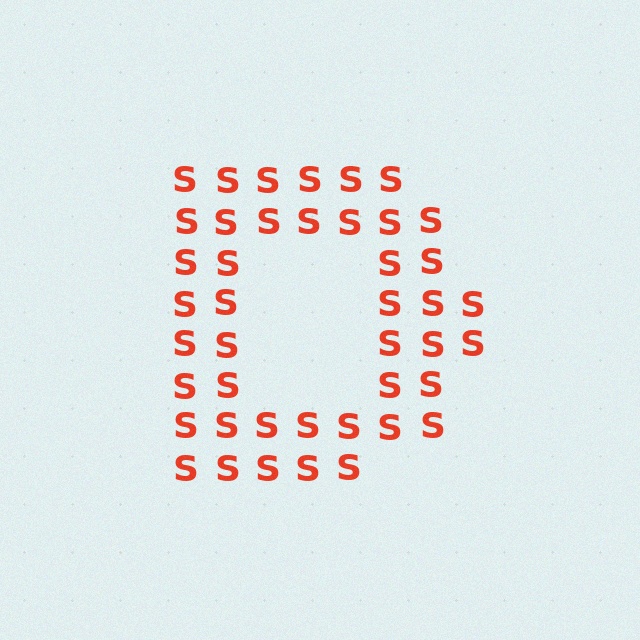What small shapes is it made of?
It is made of small letter S's.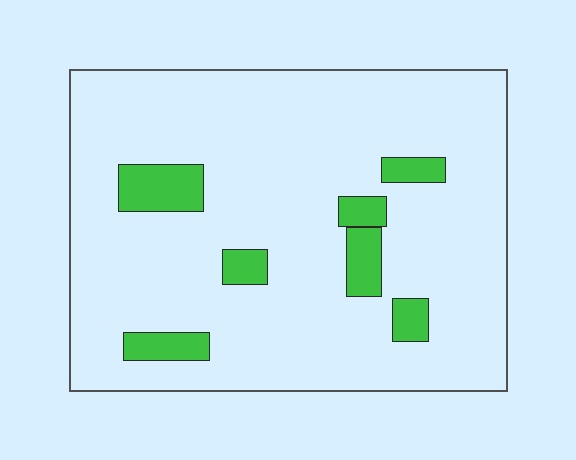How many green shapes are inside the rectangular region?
7.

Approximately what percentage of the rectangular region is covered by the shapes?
Approximately 10%.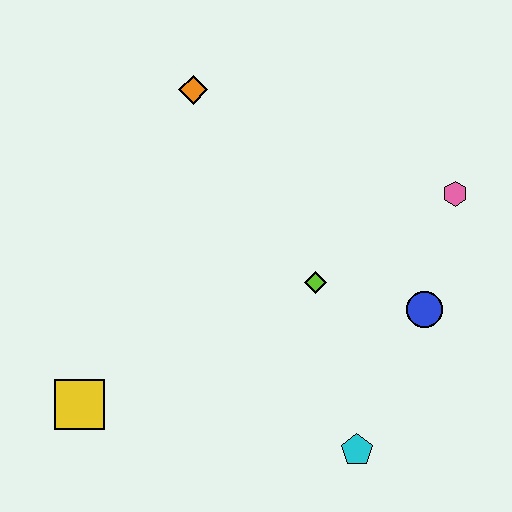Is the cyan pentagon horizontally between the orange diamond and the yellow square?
No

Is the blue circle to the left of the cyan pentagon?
No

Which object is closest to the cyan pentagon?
The blue circle is closest to the cyan pentagon.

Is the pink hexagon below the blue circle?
No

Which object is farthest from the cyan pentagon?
The orange diamond is farthest from the cyan pentagon.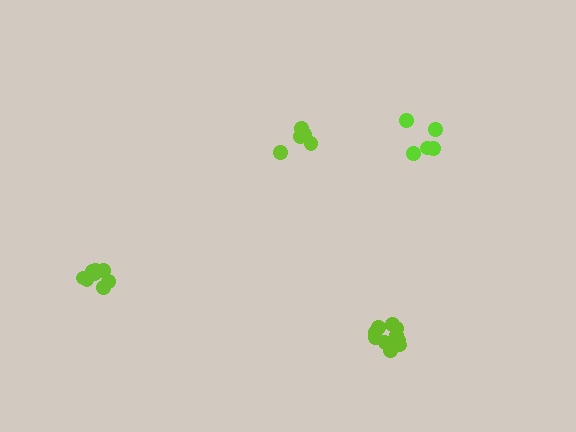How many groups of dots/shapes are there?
There are 4 groups.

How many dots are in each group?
Group 1: 10 dots, Group 2: 8 dots, Group 3: 5 dots, Group 4: 5 dots (28 total).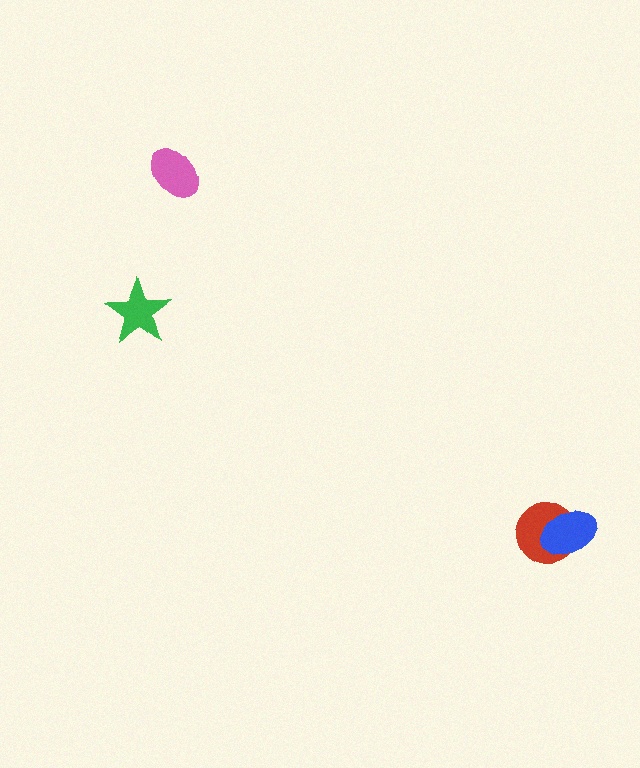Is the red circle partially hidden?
Yes, it is partially covered by another shape.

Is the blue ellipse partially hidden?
No, no other shape covers it.